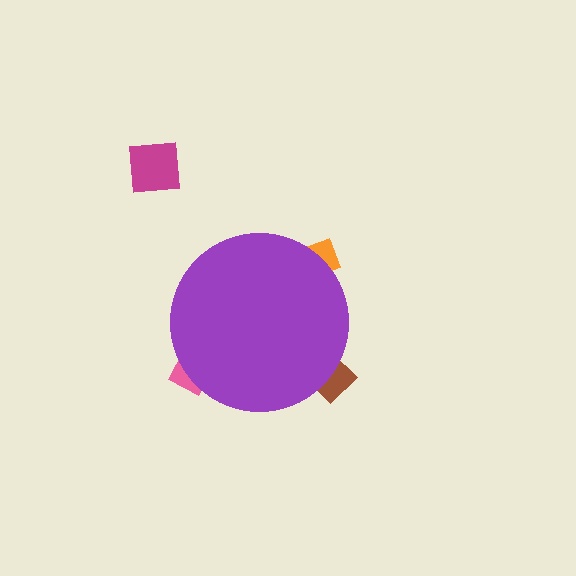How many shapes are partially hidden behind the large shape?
3 shapes are partially hidden.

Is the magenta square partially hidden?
No, the magenta square is fully visible.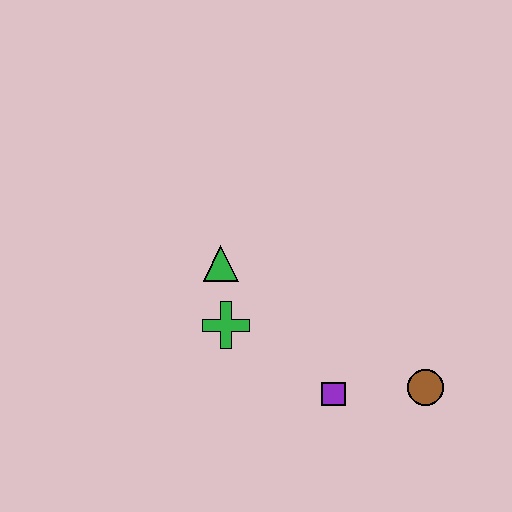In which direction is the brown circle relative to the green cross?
The brown circle is to the right of the green cross.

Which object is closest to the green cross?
The green triangle is closest to the green cross.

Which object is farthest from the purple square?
The green triangle is farthest from the purple square.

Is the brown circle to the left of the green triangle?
No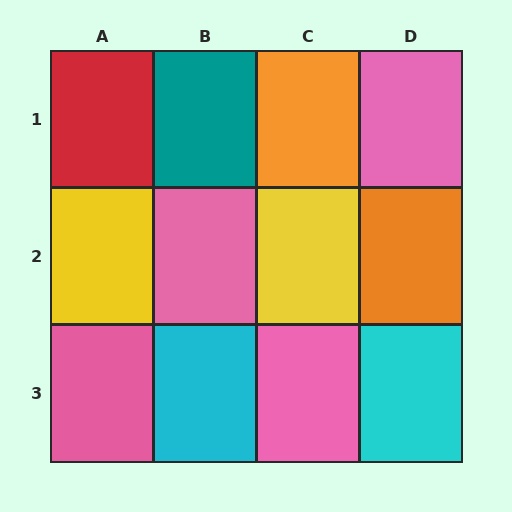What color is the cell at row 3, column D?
Cyan.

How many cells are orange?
2 cells are orange.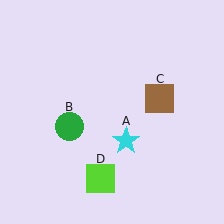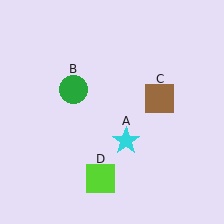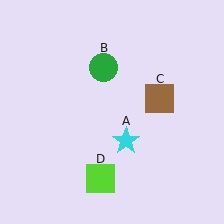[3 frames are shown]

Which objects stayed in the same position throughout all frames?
Cyan star (object A) and brown square (object C) and lime square (object D) remained stationary.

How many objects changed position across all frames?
1 object changed position: green circle (object B).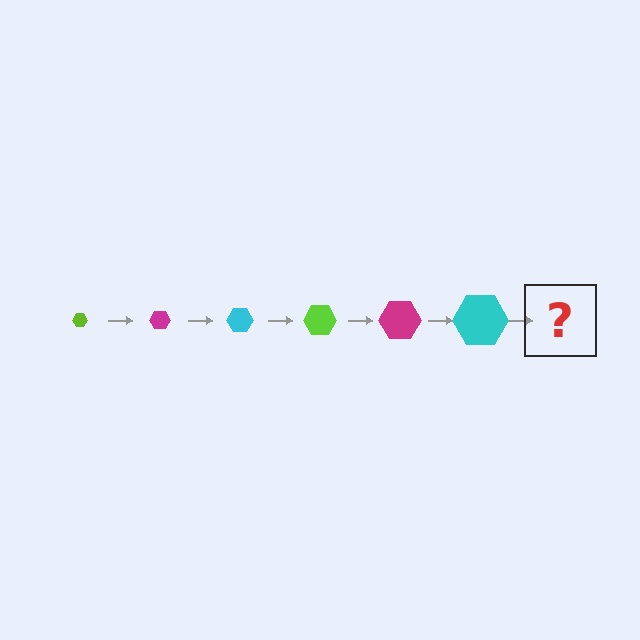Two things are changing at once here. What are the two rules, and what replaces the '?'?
The two rules are that the hexagon grows larger each step and the color cycles through lime, magenta, and cyan. The '?' should be a lime hexagon, larger than the previous one.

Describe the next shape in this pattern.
It should be a lime hexagon, larger than the previous one.